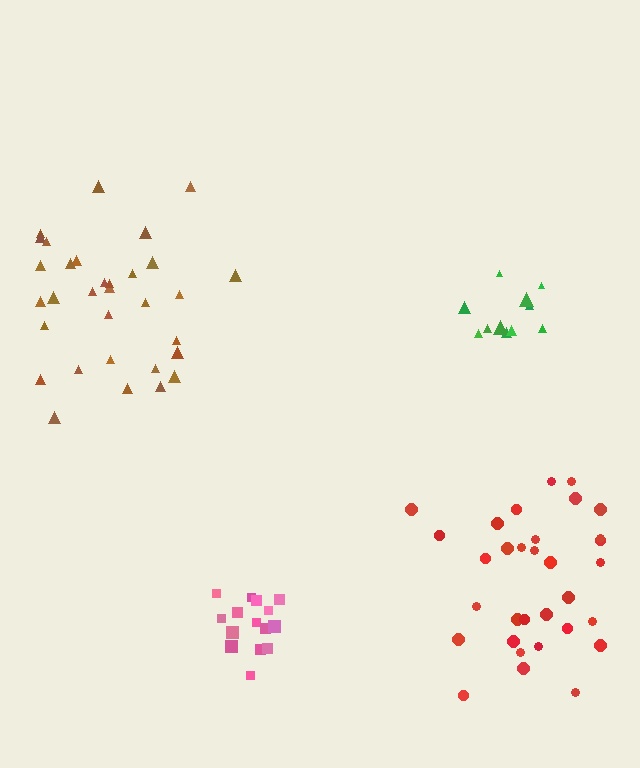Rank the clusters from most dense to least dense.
pink, green, brown, red.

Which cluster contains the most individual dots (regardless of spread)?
Red (32).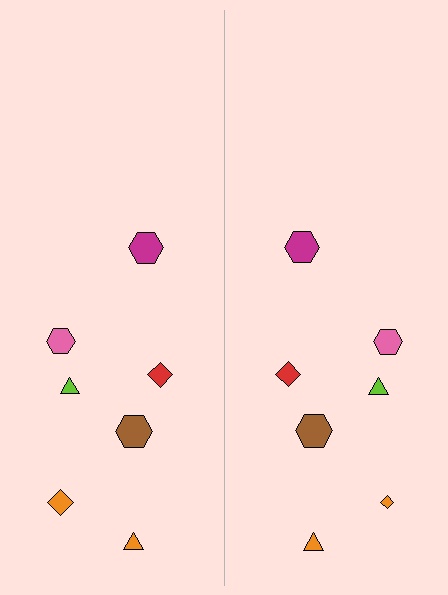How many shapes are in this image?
There are 14 shapes in this image.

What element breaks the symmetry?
The orange diamond on the right side has a different size than its mirror counterpart.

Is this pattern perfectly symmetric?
No, the pattern is not perfectly symmetric. The orange diamond on the right side has a different size than its mirror counterpart.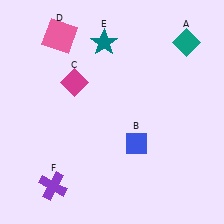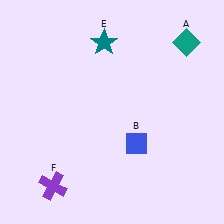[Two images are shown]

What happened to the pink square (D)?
The pink square (D) was removed in Image 2. It was in the top-left area of Image 1.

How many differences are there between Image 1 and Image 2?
There are 2 differences between the two images.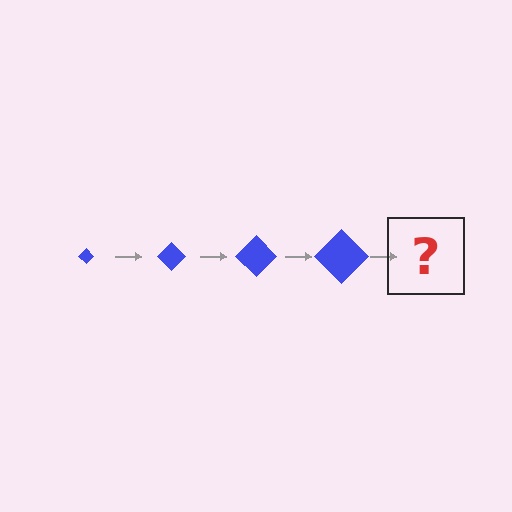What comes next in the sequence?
The next element should be a blue diamond, larger than the previous one.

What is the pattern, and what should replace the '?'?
The pattern is that the diamond gets progressively larger each step. The '?' should be a blue diamond, larger than the previous one.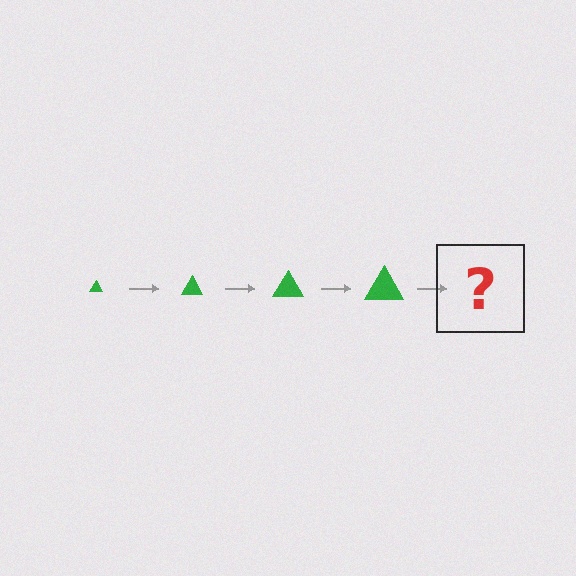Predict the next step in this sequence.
The next step is a green triangle, larger than the previous one.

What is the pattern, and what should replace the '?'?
The pattern is that the triangle gets progressively larger each step. The '?' should be a green triangle, larger than the previous one.